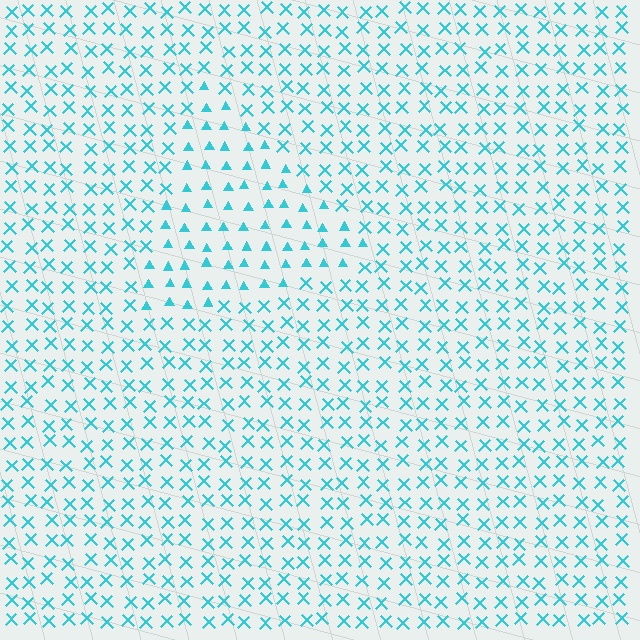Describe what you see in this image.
The image is filled with small cyan elements arranged in a uniform grid. A triangle-shaped region contains triangles, while the surrounding area contains X marks. The boundary is defined purely by the change in element shape.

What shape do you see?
I see a triangle.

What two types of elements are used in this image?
The image uses triangles inside the triangle region and X marks outside it.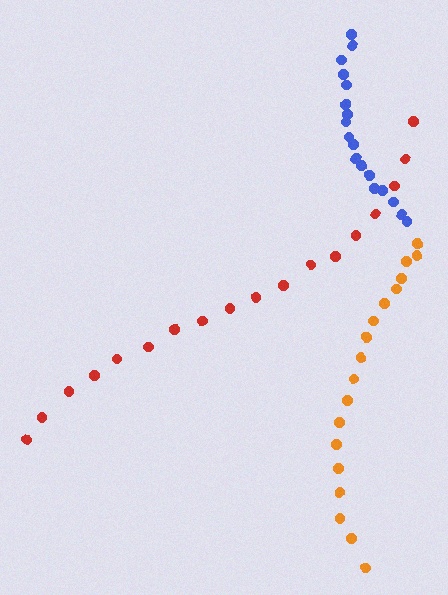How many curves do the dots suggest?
There are 3 distinct paths.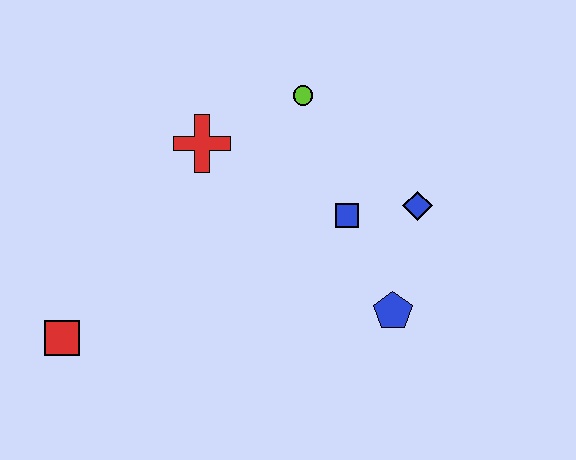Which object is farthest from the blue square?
The red square is farthest from the blue square.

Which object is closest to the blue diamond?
The blue square is closest to the blue diamond.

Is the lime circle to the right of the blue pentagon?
No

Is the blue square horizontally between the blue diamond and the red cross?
Yes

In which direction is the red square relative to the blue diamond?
The red square is to the left of the blue diamond.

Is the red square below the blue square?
Yes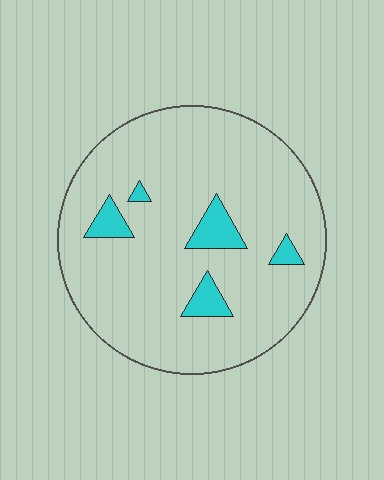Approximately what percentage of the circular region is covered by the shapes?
Approximately 10%.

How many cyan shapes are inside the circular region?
5.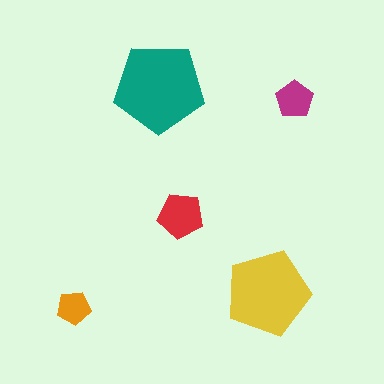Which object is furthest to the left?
The orange pentagon is leftmost.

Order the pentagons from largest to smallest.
the teal one, the yellow one, the red one, the magenta one, the orange one.